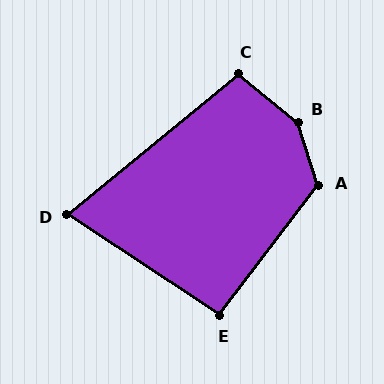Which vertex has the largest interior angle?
B, at approximately 147 degrees.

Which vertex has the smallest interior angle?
D, at approximately 73 degrees.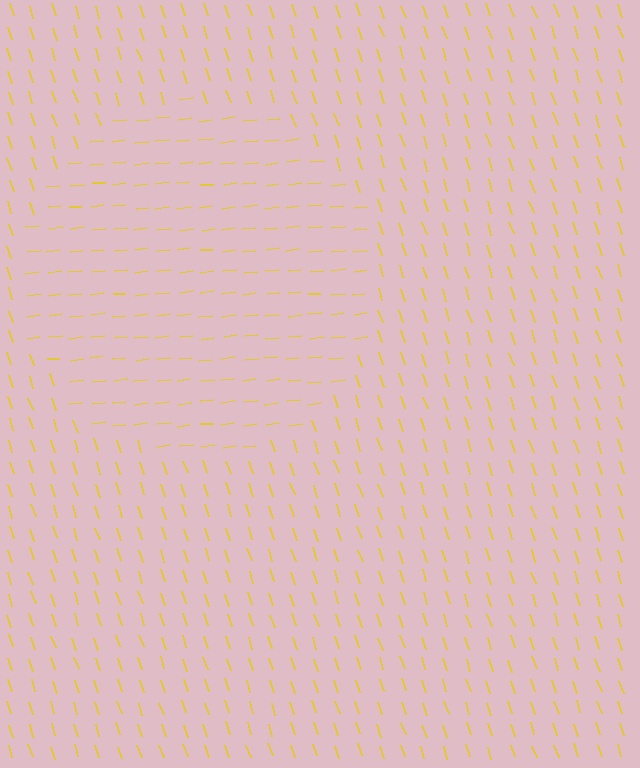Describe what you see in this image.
The image is filled with small yellow line segments. A circle region in the image has lines oriented differently from the surrounding lines, creating a visible texture boundary.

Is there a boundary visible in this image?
Yes, there is a texture boundary formed by a change in line orientation.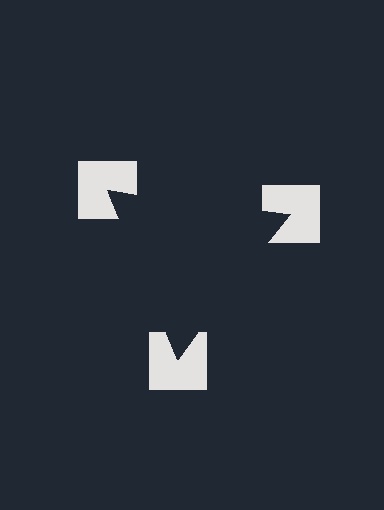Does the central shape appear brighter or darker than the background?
It typically appears slightly darker than the background, even though no actual brightness change is drawn.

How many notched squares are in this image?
There are 3 — one at each vertex of the illusory triangle.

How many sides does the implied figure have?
3 sides.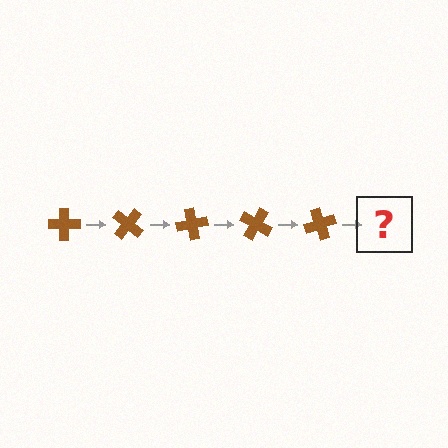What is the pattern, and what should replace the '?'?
The pattern is that the cross rotates 40 degrees each step. The '?' should be a brown cross rotated 200 degrees.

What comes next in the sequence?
The next element should be a brown cross rotated 200 degrees.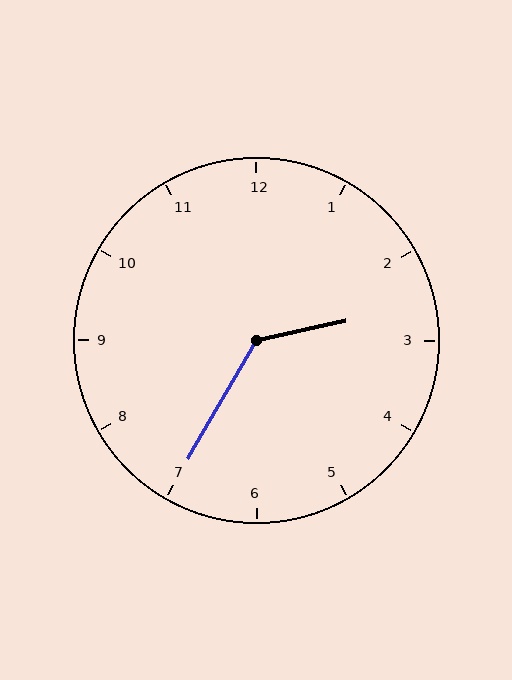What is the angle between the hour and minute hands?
Approximately 132 degrees.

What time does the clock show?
2:35.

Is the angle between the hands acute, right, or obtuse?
It is obtuse.